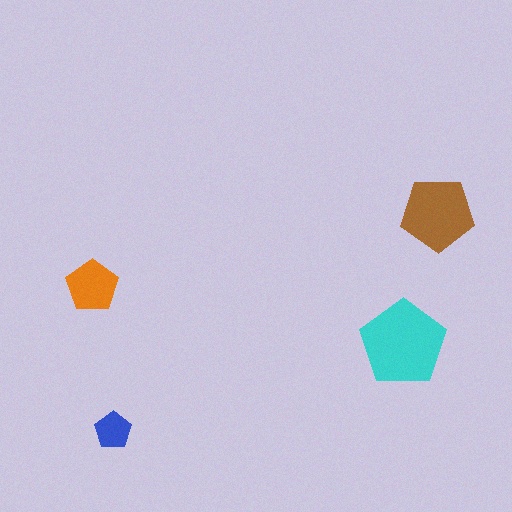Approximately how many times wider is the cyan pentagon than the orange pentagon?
About 1.5 times wider.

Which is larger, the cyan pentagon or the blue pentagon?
The cyan one.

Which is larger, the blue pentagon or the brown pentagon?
The brown one.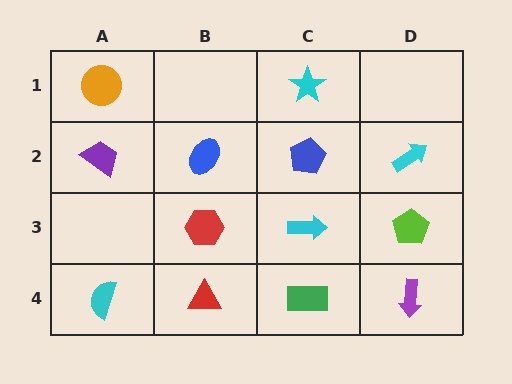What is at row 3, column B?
A red hexagon.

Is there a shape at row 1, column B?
No, that cell is empty.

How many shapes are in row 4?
4 shapes.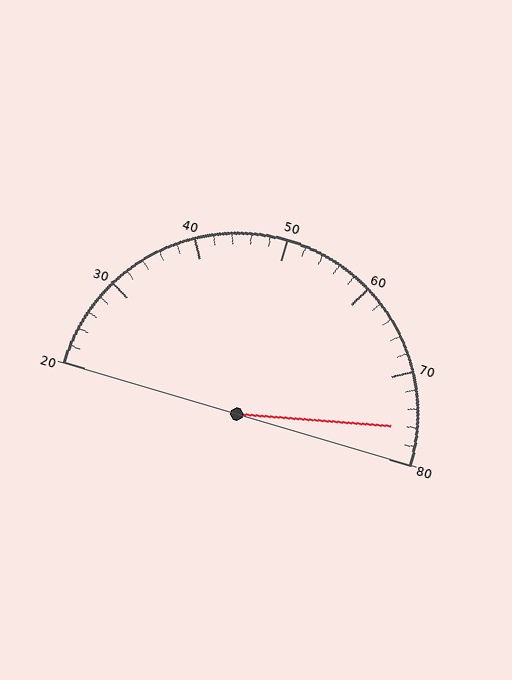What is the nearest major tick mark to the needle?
The nearest major tick mark is 80.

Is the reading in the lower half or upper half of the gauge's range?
The reading is in the upper half of the range (20 to 80).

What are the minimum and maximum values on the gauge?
The gauge ranges from 20 to 80.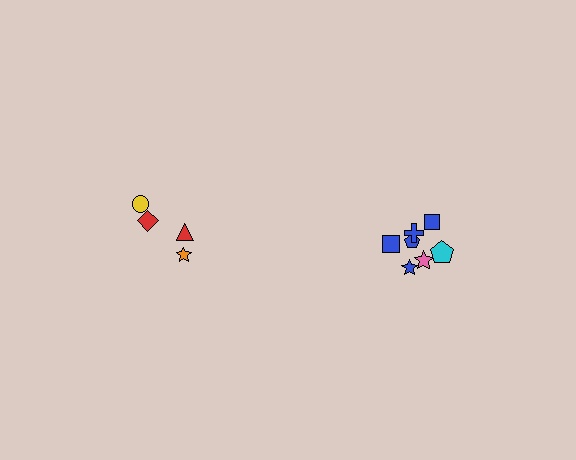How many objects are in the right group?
There are 7 objects.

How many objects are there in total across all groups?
There are 11 objects.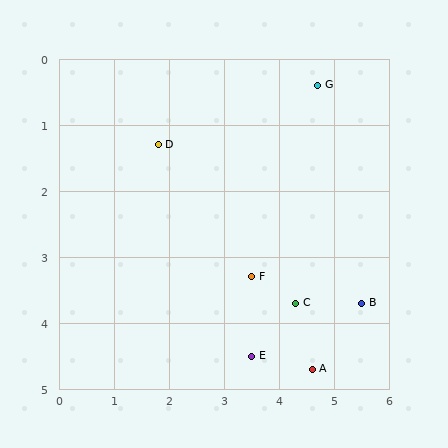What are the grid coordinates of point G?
Point G is at approximately (4.7, 0.4).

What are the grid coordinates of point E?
Point E is at approximately (3.5, 4.5).